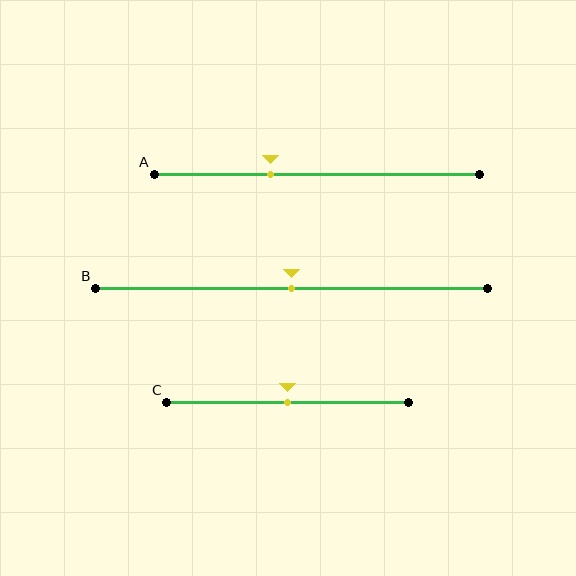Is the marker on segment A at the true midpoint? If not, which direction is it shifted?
No, the marker on segment A is shifted to the left by about 14% of the segment length.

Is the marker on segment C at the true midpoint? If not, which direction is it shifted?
Yes, the marker on segment C is at the true midpoint.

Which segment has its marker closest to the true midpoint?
Segment B has its marker closest to the true midpoint.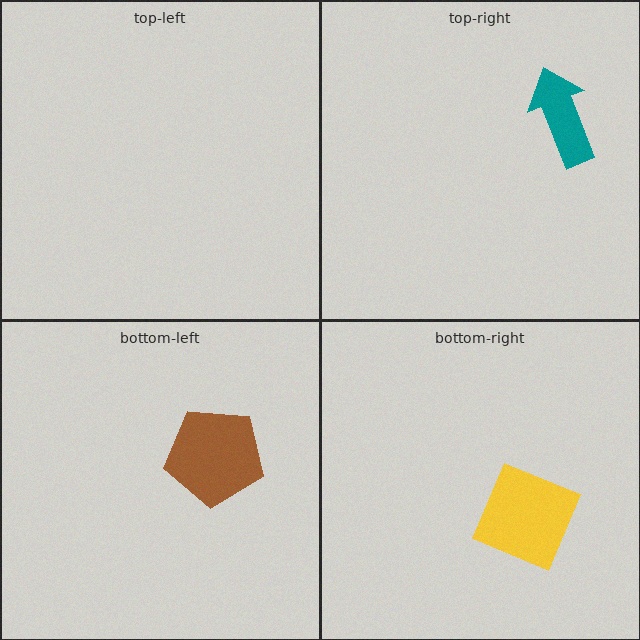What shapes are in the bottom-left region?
The brown pentagon.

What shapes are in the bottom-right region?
The yellow square.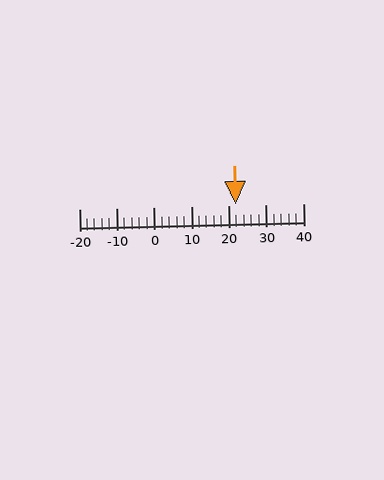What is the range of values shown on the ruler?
The ruler shows values from -20 to 40.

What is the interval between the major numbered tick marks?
The major tick marks are spaced 10 units apart.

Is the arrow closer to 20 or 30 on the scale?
The arrow is closer to 20.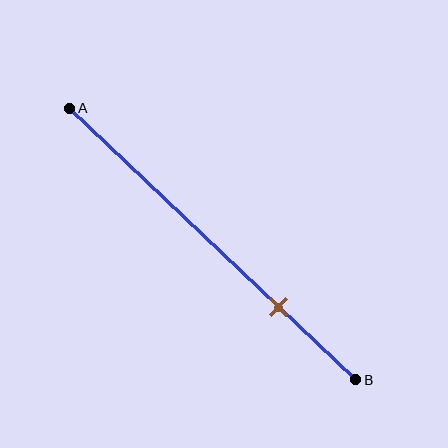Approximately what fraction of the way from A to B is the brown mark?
The brown mark is approximately 75% of the way from A to B.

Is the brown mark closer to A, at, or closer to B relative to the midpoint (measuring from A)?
The brown mark is closer to point B than the midpoint of segment AB.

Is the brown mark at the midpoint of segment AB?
No, the mark is at about 75% from A, not at the 50% midpoint.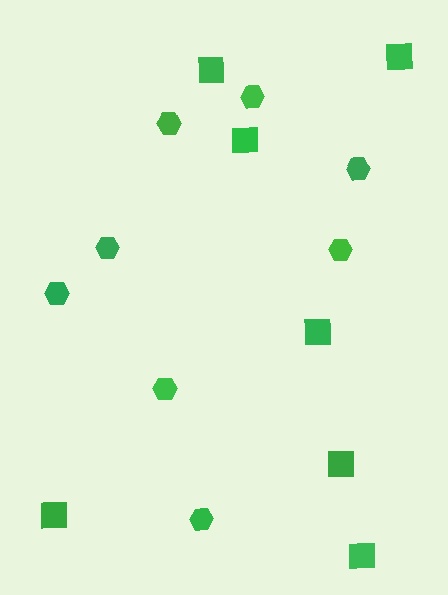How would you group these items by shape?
There are 2 groups: one group of hexagons (8) and one group of squares (7).